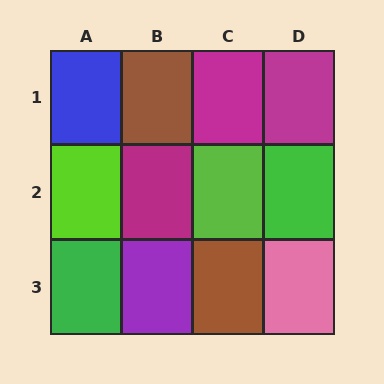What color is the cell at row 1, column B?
Brown.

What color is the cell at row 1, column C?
Magenta.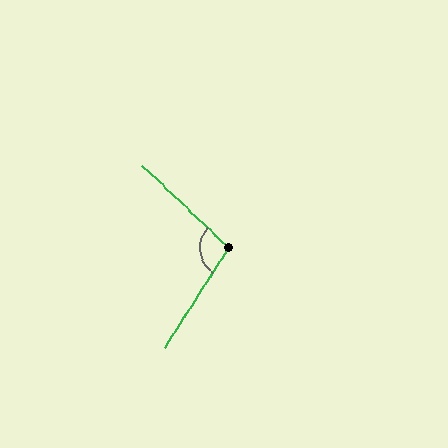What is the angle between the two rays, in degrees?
Approximately 101 degrees.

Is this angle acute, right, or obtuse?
It is obtuse.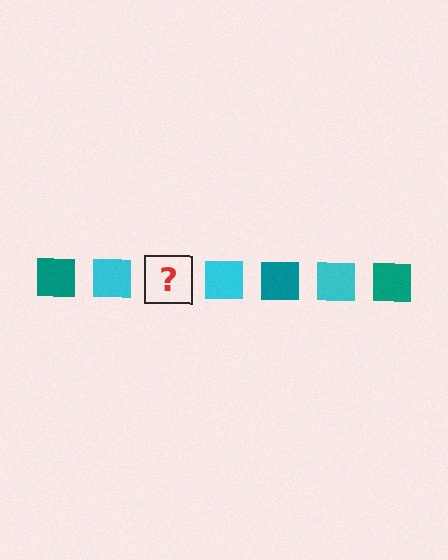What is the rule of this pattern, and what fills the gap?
The rule is that the pattern cycles through teal, cyan squares. The gap should be filled with a teal square.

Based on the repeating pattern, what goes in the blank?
The blank should be a teal square.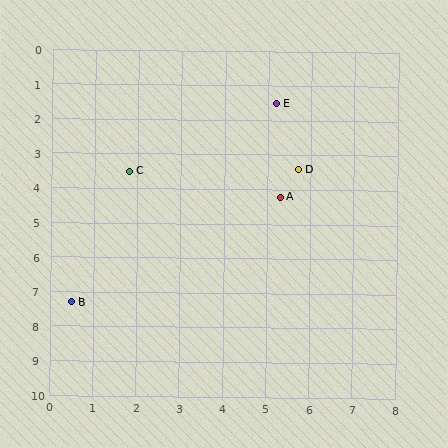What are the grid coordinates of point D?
Point D is at approximately (5.7, 3.4).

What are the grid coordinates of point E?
Point E is at approximately (5.2, 1.5).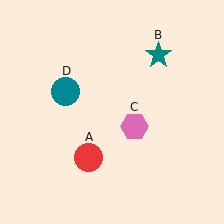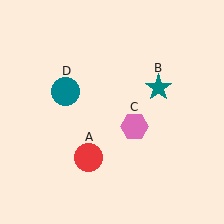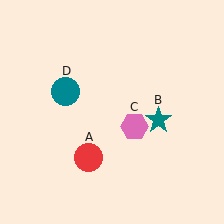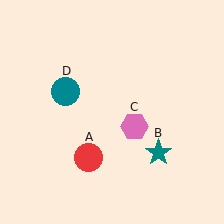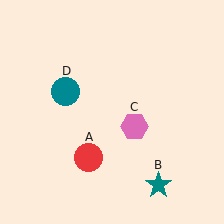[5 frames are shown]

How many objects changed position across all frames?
1 object changed position: teal star (object B).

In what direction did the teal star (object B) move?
The teal star (object B) moved down.